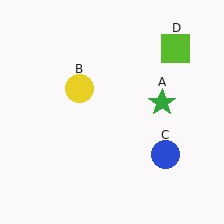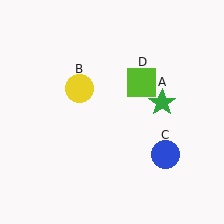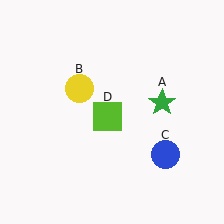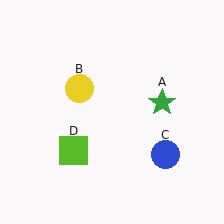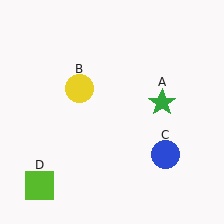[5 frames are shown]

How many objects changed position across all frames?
1 object changed position: lime square (object D).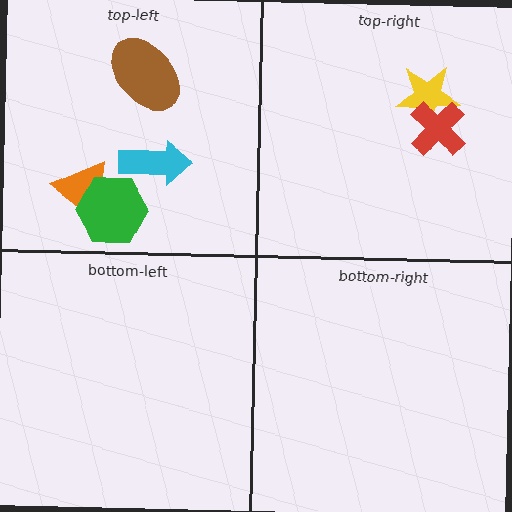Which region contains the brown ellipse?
The top-left region.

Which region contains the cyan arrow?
The top-left region.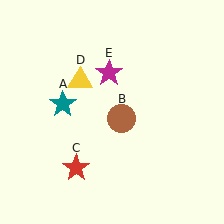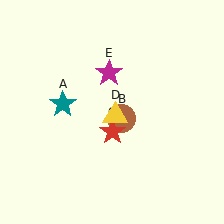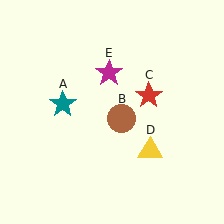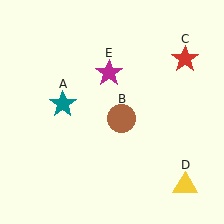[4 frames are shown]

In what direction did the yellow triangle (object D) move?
The yellow triangle (object D) moved down and to the right.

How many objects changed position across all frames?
2 objects changed position: red star (object C), yellow triangle (object D).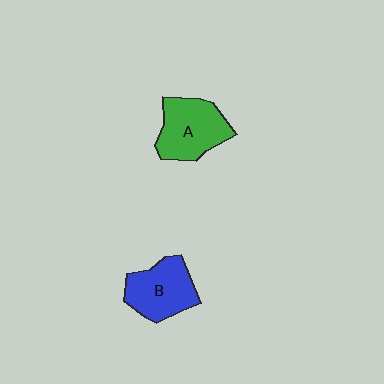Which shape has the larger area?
Shape A (green).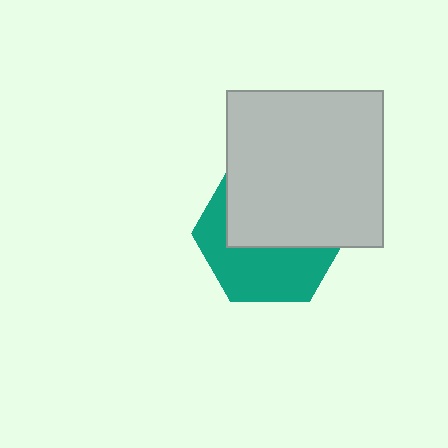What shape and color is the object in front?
The object in front is a light gray square.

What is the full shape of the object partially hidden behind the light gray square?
The partially hidden object is a teal hexagon.